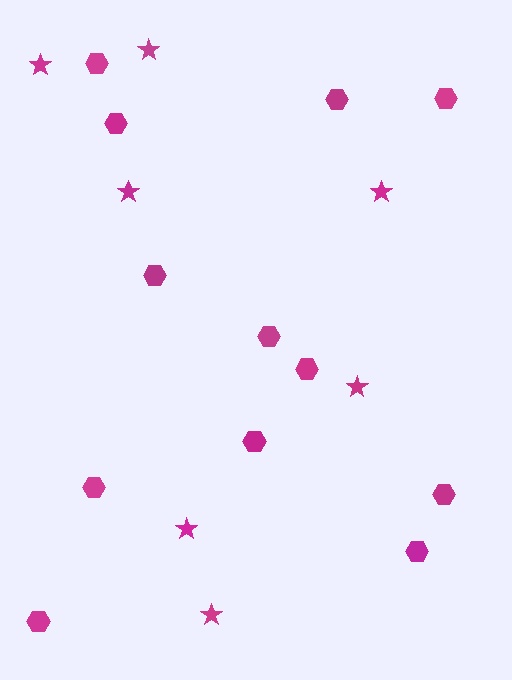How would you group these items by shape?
There are 2 groups: one group of hexagons (12) and one group of stars (7).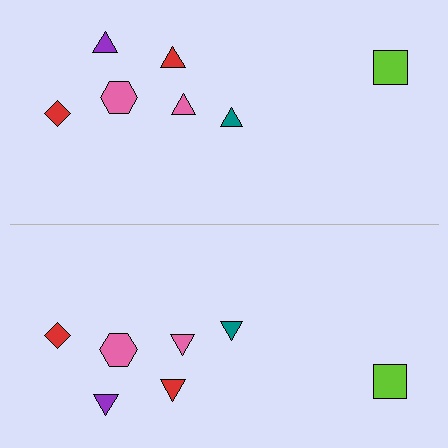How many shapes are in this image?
There are 14 shapes in this image.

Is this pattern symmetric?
Yes, this pattern has bilateral (reflection) symmetry.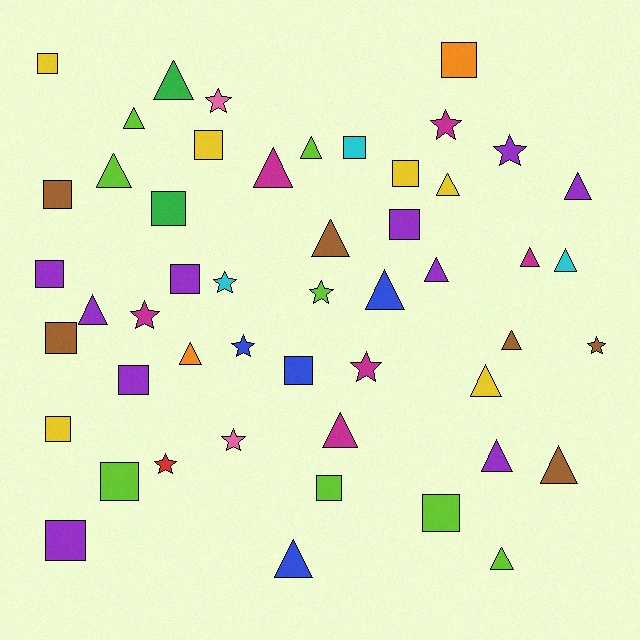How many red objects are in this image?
There is 1 red object.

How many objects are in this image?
There are 50 objects.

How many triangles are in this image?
There are 21 triangles.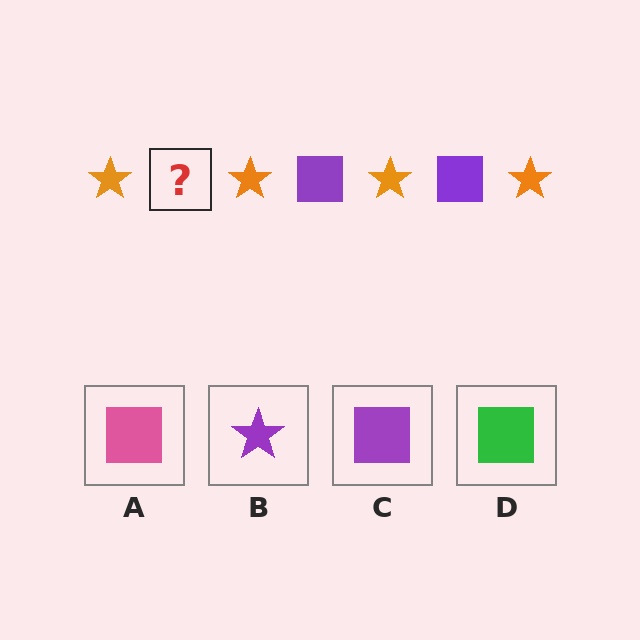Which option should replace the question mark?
Option C.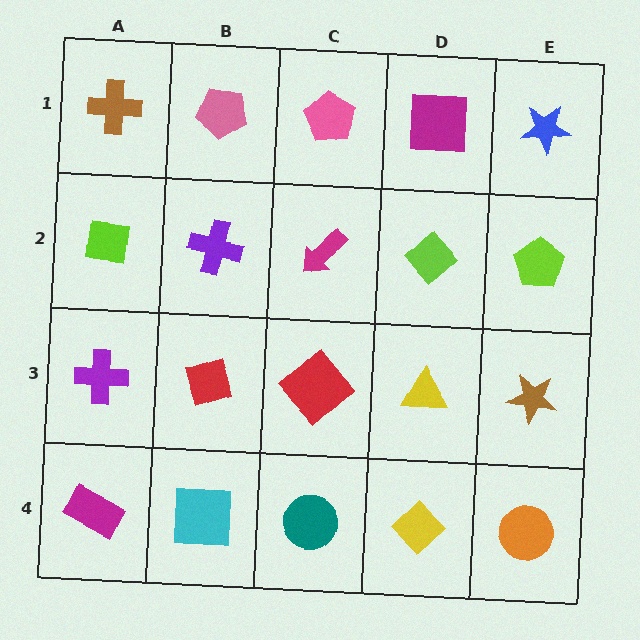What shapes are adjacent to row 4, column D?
A yellow triangle (row 3, column D), a teal circle (row 4, column C), an orange circle (row 4, column E).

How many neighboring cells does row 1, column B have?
3.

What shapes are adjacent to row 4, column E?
A brown star (row 3, column E), a yellow diamond (row 4, column D).